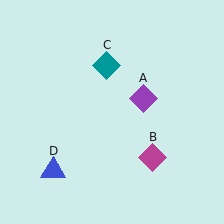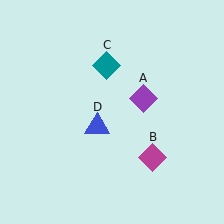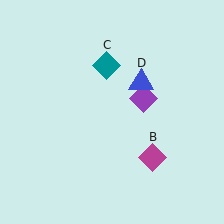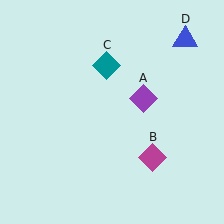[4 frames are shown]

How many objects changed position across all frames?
1 object changed position: blue triangle (object D).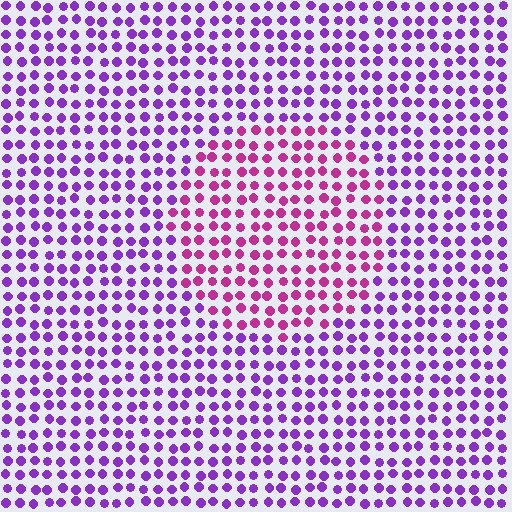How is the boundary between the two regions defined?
The boundary is defined purely by a slight shift in hue (about 41 degrees). Spacing, size, and orientation are identical on both sides.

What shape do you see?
I see a circle.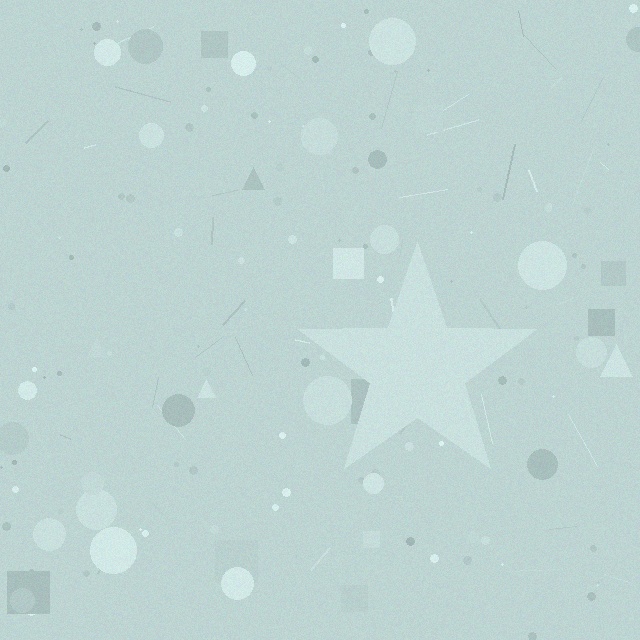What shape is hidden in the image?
A star is hidden in the image.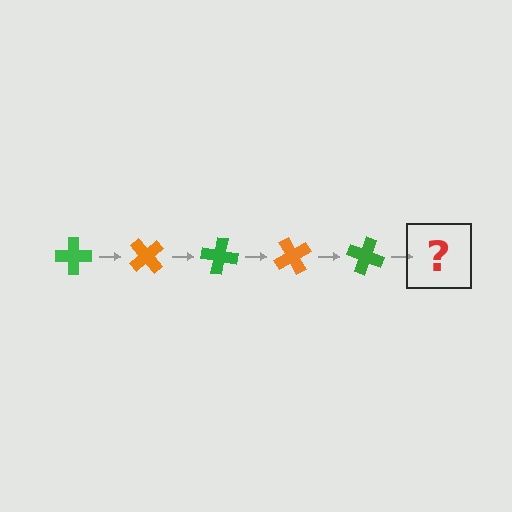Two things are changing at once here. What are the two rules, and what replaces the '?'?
The two rules are that it rotates 50 degrees each step and the color cycles through green and orange. The '?' should be an orange cross, rotated 250 degrees from the start.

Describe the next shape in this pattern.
It should be an orange cross, rotated 250 degrees from the start.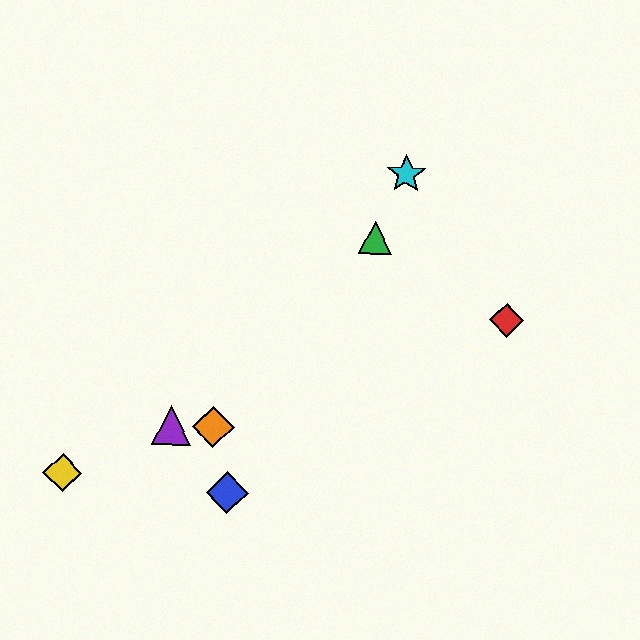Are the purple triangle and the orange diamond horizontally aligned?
Yes, both are at y≈426.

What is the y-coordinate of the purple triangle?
The purple triangle is at y≈426.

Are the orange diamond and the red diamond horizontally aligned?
No, the orange diamond is at y≈427 and the red diamond is at y≈320.